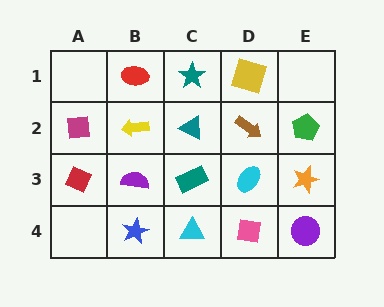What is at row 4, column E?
A purple circle.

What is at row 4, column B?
A blue star.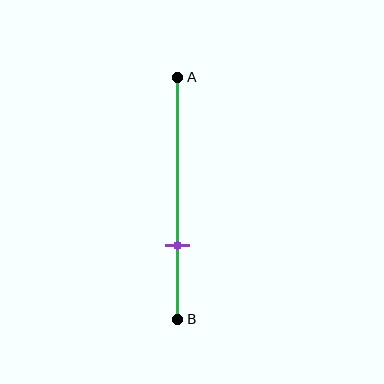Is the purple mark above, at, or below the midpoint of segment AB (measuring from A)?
The purple mark is below the midpoint of segment AB.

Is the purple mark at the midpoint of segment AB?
No, the mark is at about 70% from A, not at the 50% midpoint.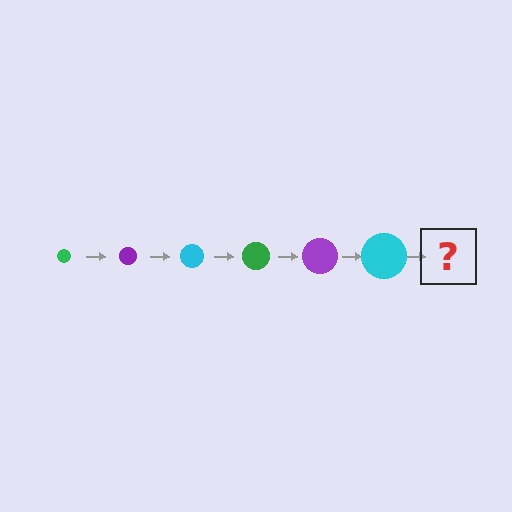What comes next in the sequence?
The next element should be a green circle, larger than the previous one.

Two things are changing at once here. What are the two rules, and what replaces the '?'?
The two rules are that the circle grows larger each step and the color cycles through green, purple, and cyan. The '?' should be a green circle, larger than the previous one.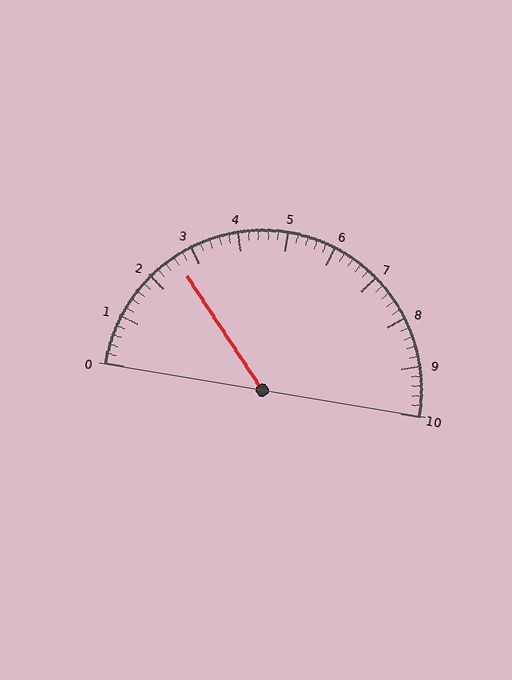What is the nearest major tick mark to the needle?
The nearest major tick mark is 3.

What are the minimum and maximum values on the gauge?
The gauge ranges from 0 to 10.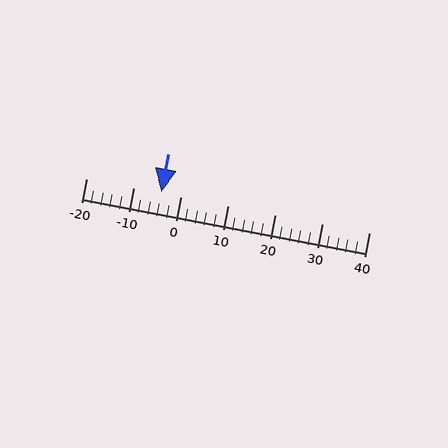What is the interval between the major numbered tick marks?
The major tick marks are spaced 10 units apart.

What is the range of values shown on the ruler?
The ruler shows values from -20 to 40.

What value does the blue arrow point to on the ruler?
The blue arrow points to approximately -4.